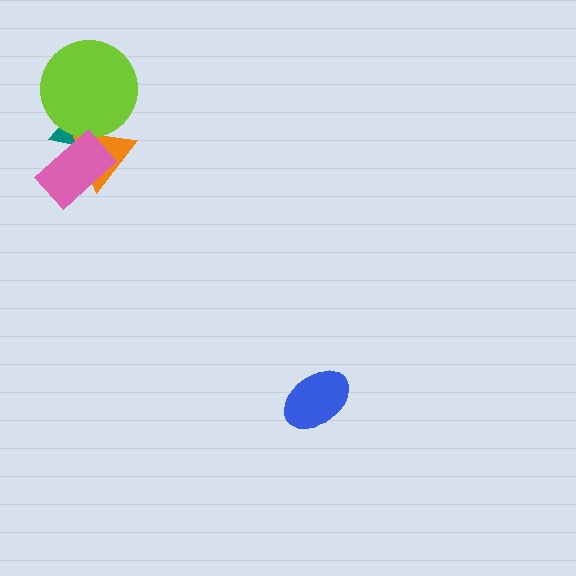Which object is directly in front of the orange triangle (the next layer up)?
The lime circle is directly in front of the orange triangle.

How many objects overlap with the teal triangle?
3 objects overlap with the teal triangle.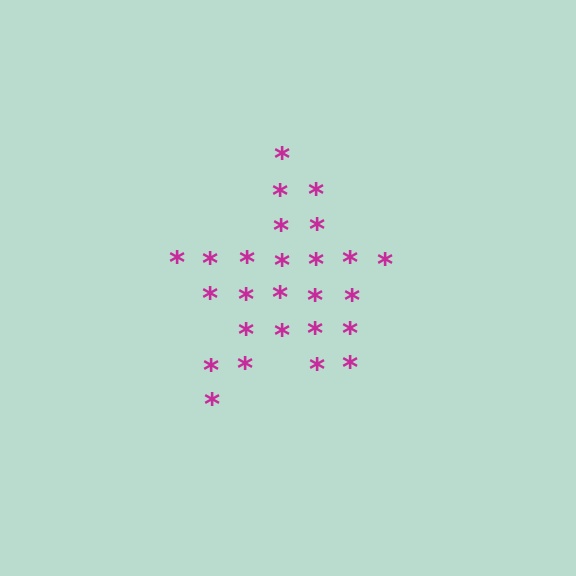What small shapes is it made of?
It is made of small asterisks.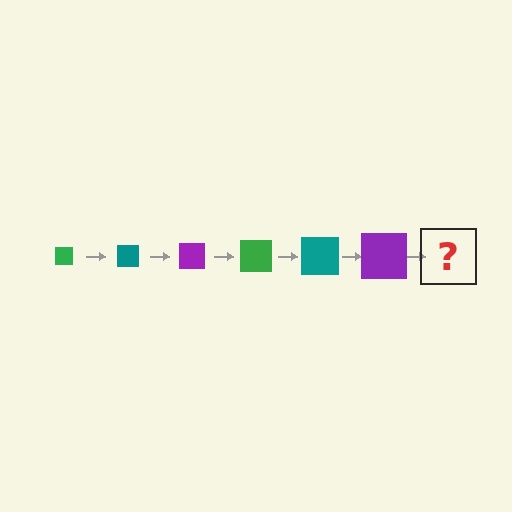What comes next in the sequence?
The next element should be a green square, larger than the previous one.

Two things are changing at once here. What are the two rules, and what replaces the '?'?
The two rules are that the square grows larger each step and the color cycles through green, teal, and purple. The '?' should be a green square, larger than the previous one.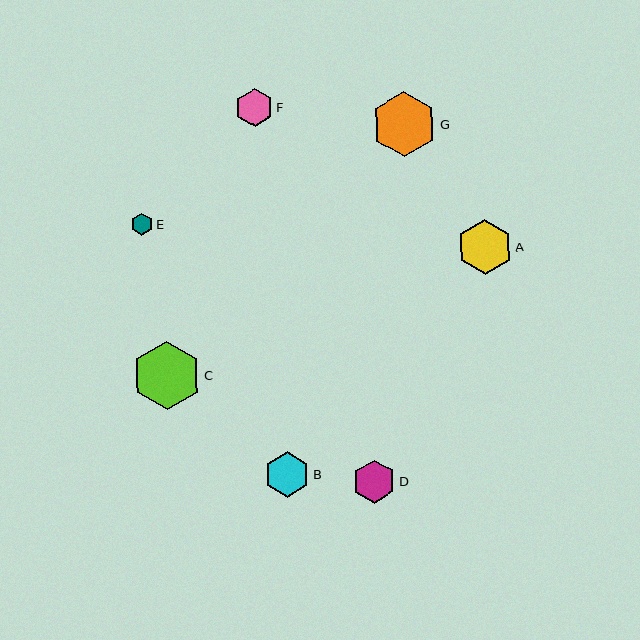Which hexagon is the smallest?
Hexagon E is the smallest with a size of approximately 22 pixels.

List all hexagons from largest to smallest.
From largest to smallest: C, G, A, B, D, F, E.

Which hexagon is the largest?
Hexagon C is the largest with a size of approximately 69 pixels.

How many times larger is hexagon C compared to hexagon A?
Hexagon C is approximately 1.2 times the size of hexagon A.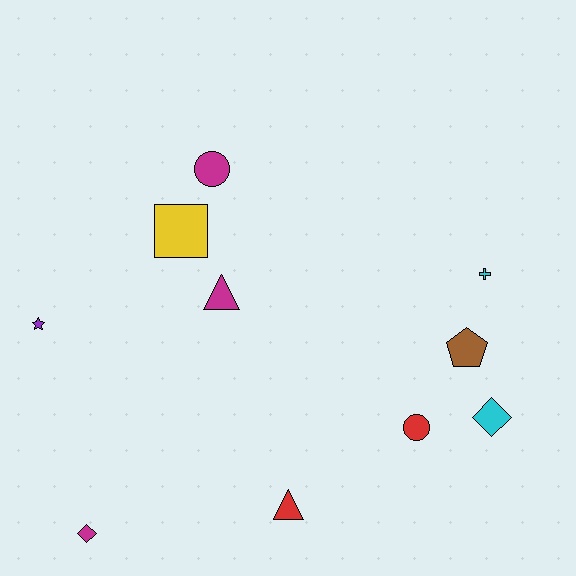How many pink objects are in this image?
There are no pink objects.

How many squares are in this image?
There is 1 square.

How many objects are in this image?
There are 10 objects.